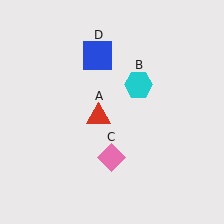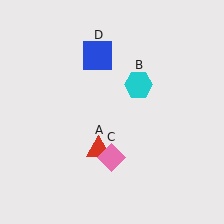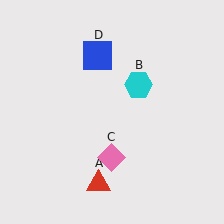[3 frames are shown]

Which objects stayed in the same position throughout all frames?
Cyan hexagon (object B) and pink diamond (object C) and blue square (object D) remained stationary.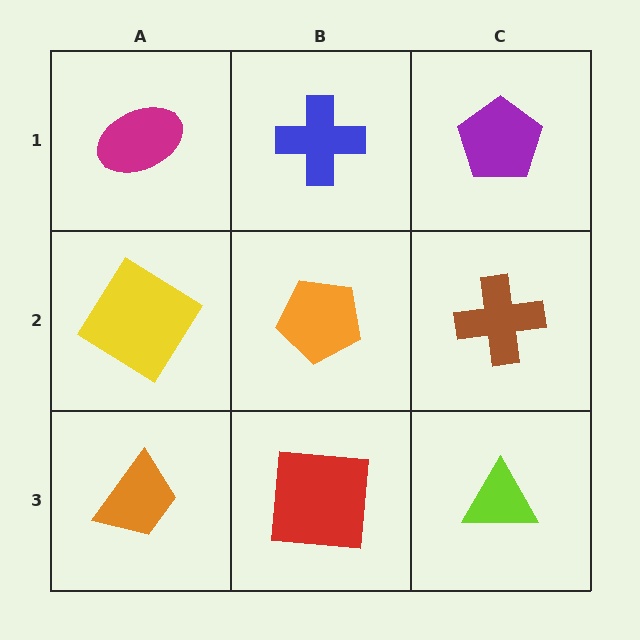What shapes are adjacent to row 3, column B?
An orange pentagon (row 2, column B), an orange trapezoid (row 3, column A), a lime triangle (row 3, column C).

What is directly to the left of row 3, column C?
A red square.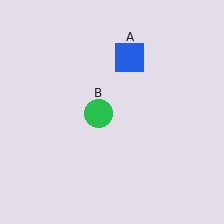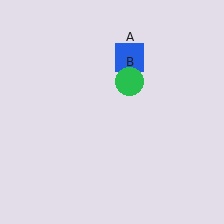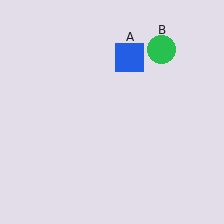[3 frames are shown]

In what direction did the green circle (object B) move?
The green circle (object B) moved up and to the right.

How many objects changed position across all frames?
1 object changed position: green circle (object B).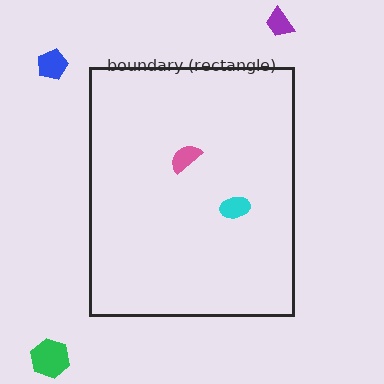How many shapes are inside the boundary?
2 inside, 3 outside.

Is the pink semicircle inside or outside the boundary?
Inside.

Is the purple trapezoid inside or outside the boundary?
Outside.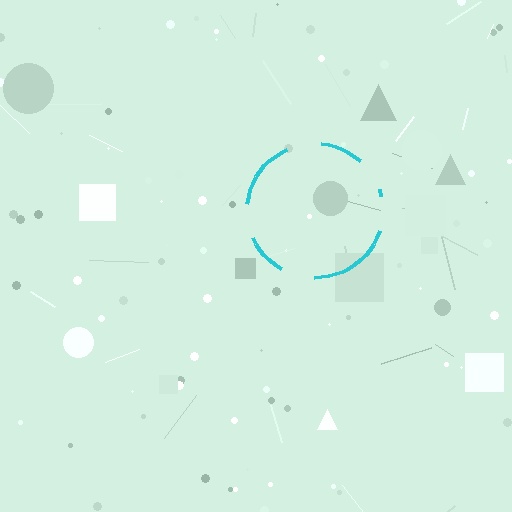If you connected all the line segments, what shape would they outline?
They would outline a circle.